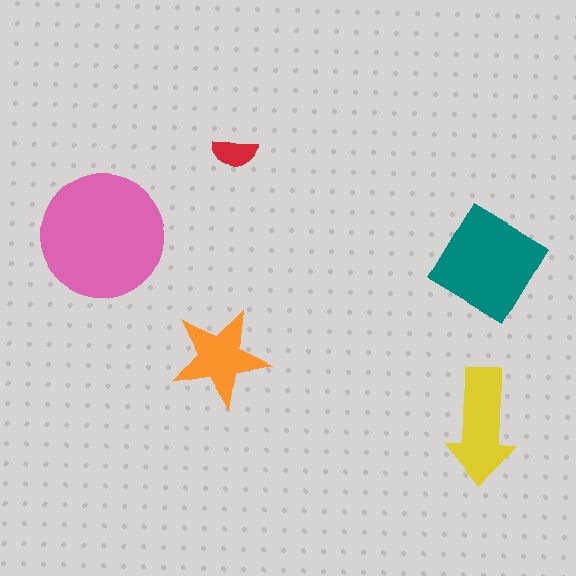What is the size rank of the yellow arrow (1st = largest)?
3rd.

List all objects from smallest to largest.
The red semicircle, the orange star, the yellow arrow, the teal diamond, the pink circle.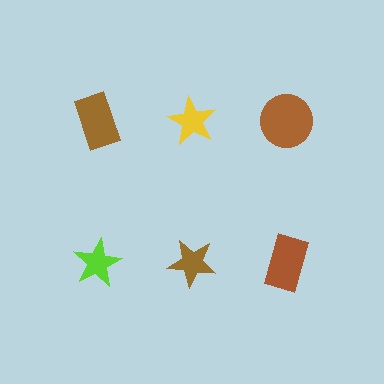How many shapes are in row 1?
3 shapes.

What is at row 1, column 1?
A brown rectangle.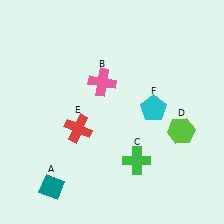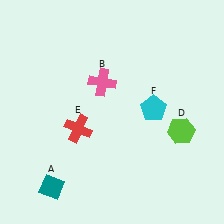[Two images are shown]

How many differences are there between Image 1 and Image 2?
There is 1 difference between the two images.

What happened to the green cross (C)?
The green cross (C) was removed in Image 2. It was in the bottom-right area of Image 1.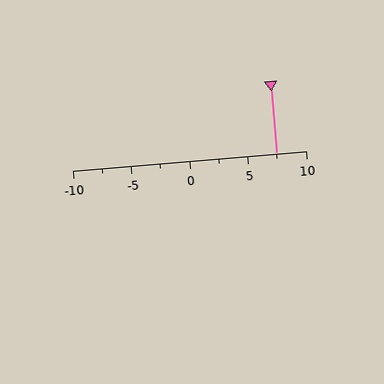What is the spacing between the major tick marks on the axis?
The major ticks are spaced 5 apart.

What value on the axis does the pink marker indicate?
The marker indicates approximately 7.5.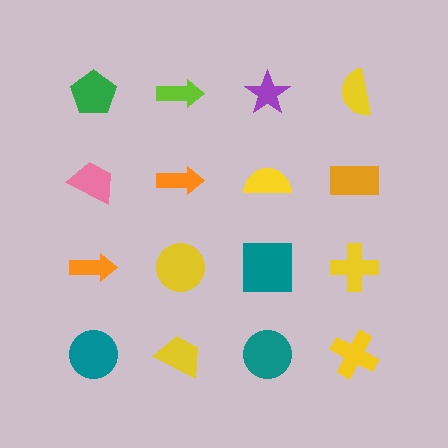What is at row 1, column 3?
A purple star.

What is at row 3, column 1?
An orange arrow.